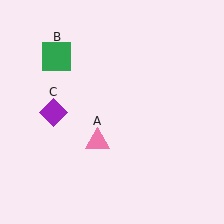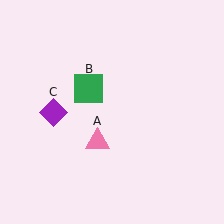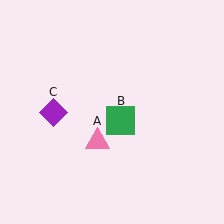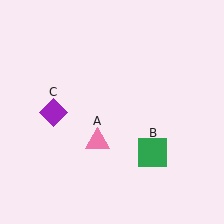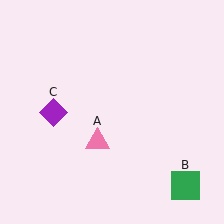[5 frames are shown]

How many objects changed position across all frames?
1 object changed position: green square (object B).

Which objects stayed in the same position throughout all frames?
Pink triangle (object A) and purple diamond (object C) remained stationary.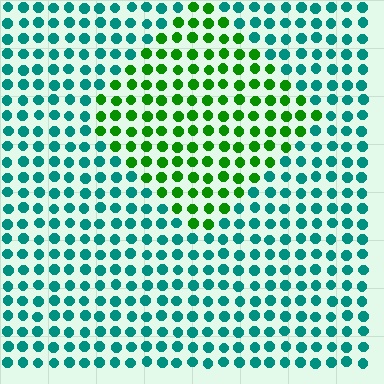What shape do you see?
I see a diamond.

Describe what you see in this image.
The image is filled with small teal elements in a uniform arrangement. A diamond-shaped region is visible where the elements are tinted to a slightly different hue, forming a subtle color boundary.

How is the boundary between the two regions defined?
The boundary is defined purely by a slight shift in hue (about 56 degrees). Spacing, size, and orientation are identical on both sides.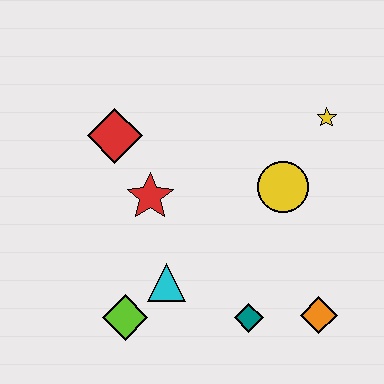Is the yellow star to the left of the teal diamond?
No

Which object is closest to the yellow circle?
The yellow star is closest to the yellow circle.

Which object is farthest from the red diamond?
The orange diamond is farthest from the red diamond.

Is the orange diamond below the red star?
Yes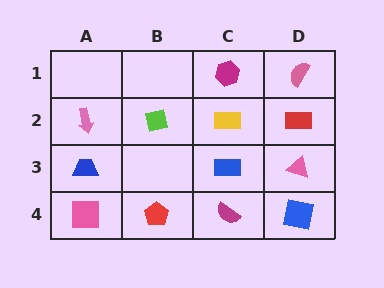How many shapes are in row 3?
3 shapes.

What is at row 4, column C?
A magenta semicircle.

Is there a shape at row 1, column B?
No, that cell is empty.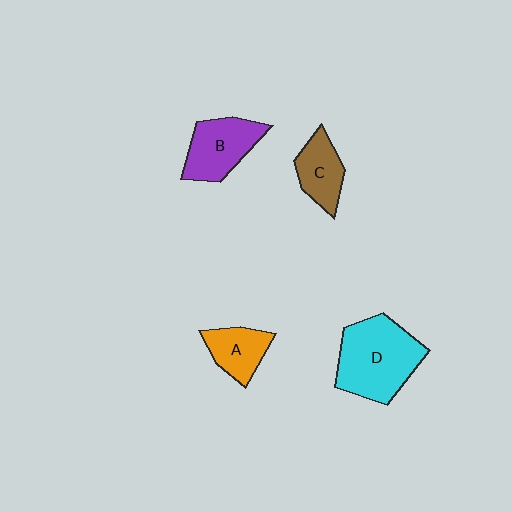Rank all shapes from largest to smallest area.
From largest to smallest: D (cyan), B (purple), C (brown), A (orange).